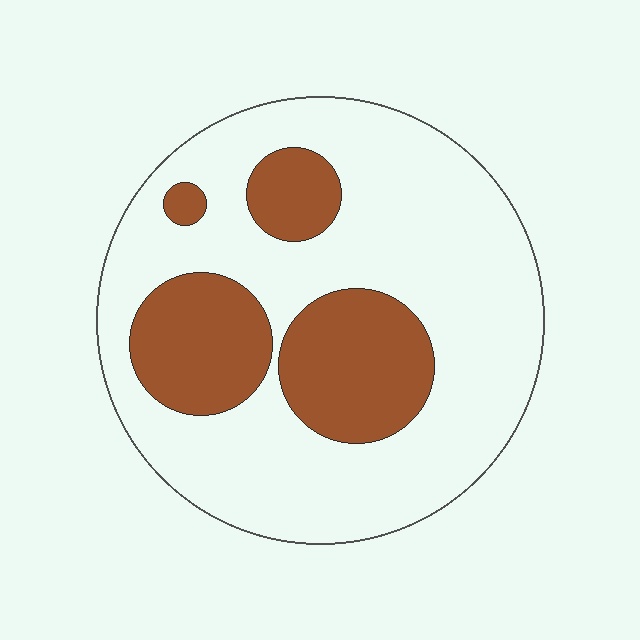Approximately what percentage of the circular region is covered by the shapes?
Approximately 30%.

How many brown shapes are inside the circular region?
4.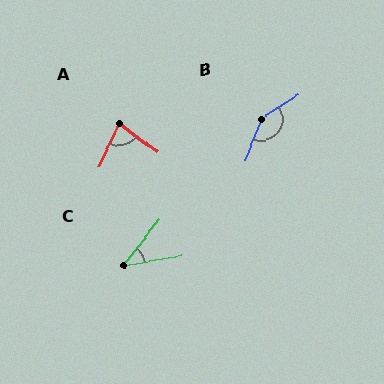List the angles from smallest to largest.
C (42°), A (79°), B (144°).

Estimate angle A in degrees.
Approximately 79 degrees.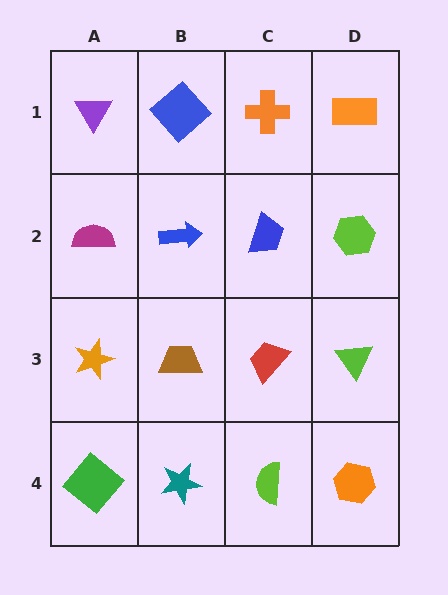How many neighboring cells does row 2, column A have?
3.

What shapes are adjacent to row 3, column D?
A lime hexagon (row 2, column D), an orange hexagon (row 4, column D), a red trapezoid (row 3, column C).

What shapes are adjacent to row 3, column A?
A magenta semicircle (row 2, column A), a green diamond (row 4, column A), a brown trapezoid (row 3, column B).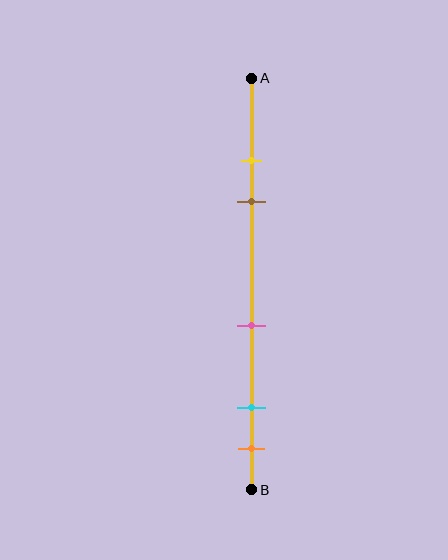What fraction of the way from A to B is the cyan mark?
The cyan mark is approximately 80% (0.8) of the way from A to B.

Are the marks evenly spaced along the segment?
No, the marks are not evenly spaced.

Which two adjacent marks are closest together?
The yellow and brown marks are the closest adjacent pair.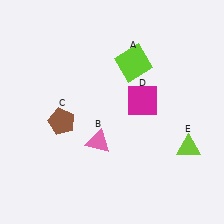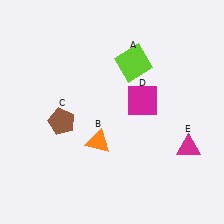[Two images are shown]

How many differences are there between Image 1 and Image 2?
There are 2 differences between the two images.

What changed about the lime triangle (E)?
In Image 1, E is lime. In Image 2, it changed to magenta.